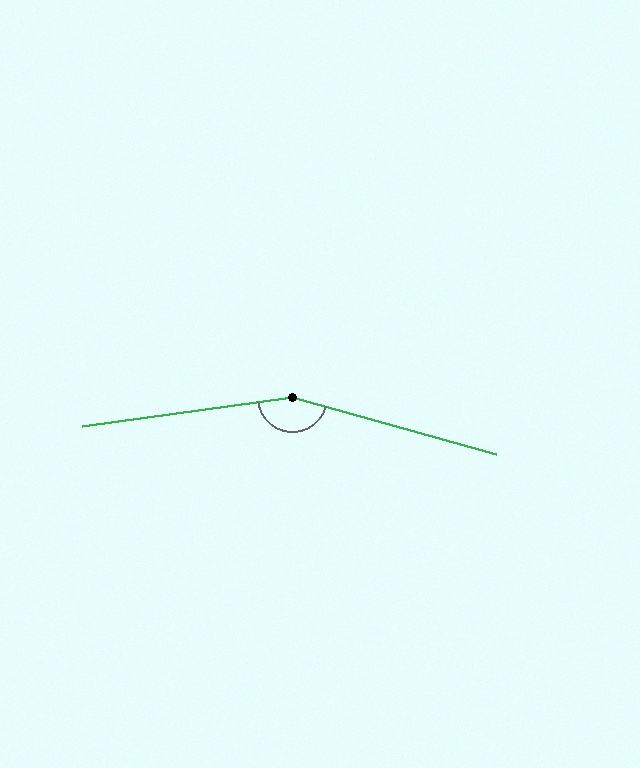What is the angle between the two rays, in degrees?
Approximately 156 degrees.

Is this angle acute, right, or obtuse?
It is obtuse.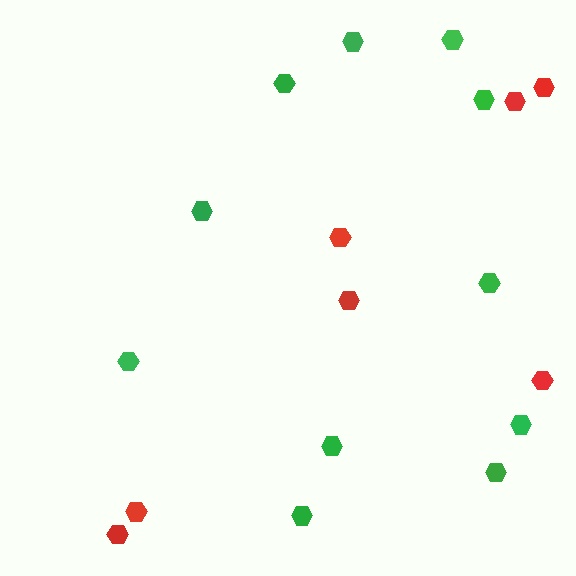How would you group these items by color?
There are 2 groups: one group of red hexagons (7) and one group of green hexagons (11).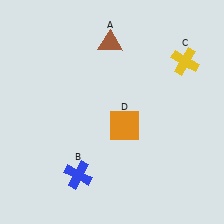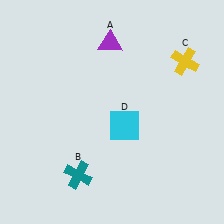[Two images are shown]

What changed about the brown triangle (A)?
In Image 1, A is brown. In Image 2, it changed to purple.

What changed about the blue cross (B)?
In Image 1, B is blue. In Image 2, it changed to teal.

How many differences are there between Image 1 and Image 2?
There are 3 differences between the two images.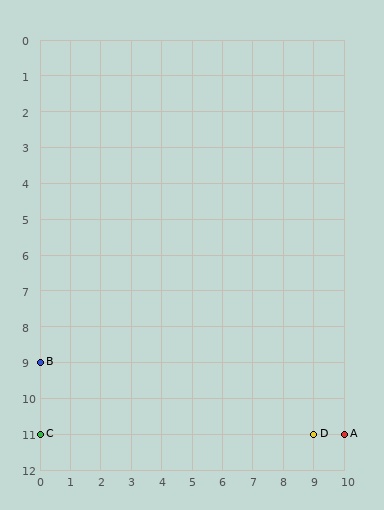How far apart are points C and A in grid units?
Points C and A are 10 columns apart.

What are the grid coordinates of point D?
Point D is at grid coordinates (9, 11).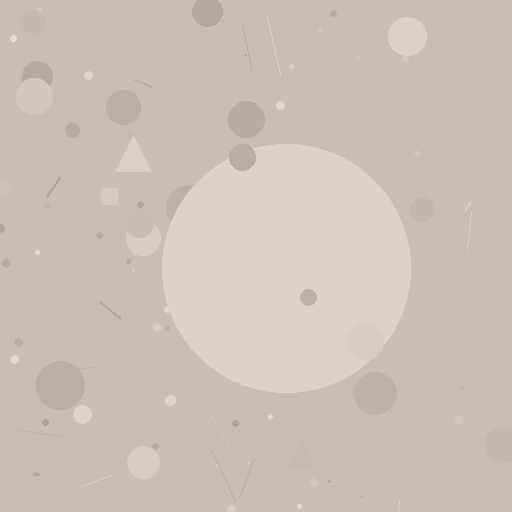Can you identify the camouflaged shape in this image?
The camouflaged shape is a circle.